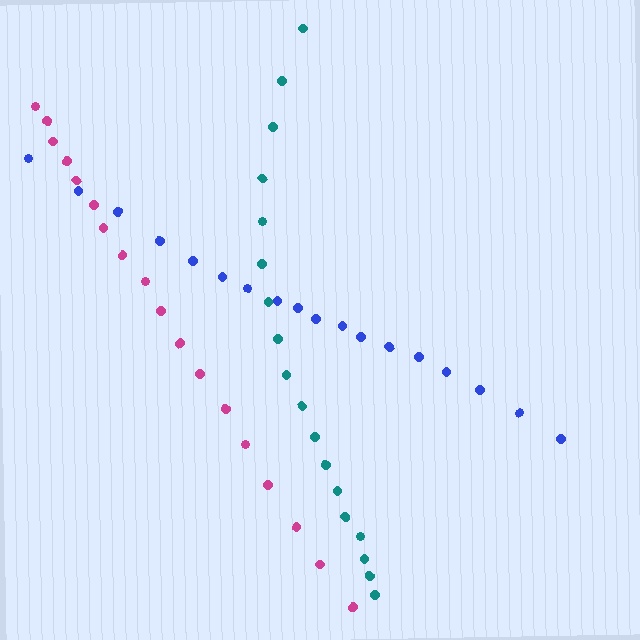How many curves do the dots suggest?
There are 3 distinct paths.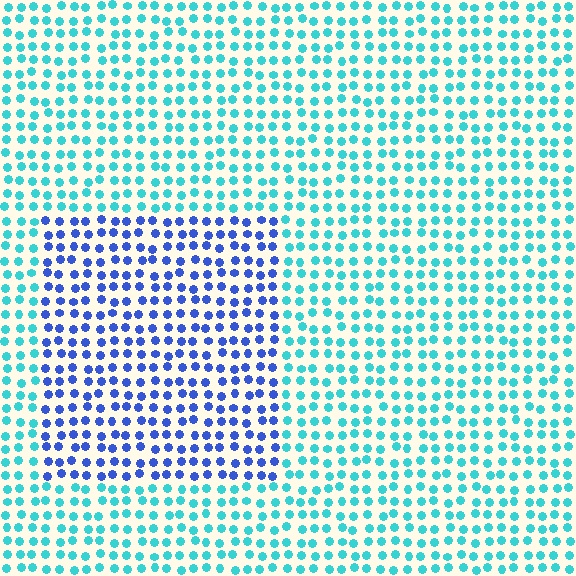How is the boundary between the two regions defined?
The boundary is defined purely by a slight shift in hue (about 48 degrees). Spacing, size, and orientation are identical on both sides.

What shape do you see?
I see a rectangle.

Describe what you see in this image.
The image is filled with small cyan elements in a uniform arrangement. A rectangle-shaped region is visible where the elements are tinted to a slightly different hue, forming a subtle color boundary.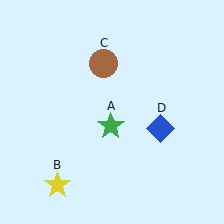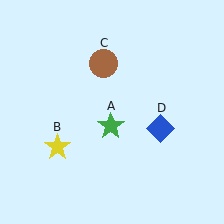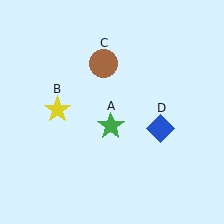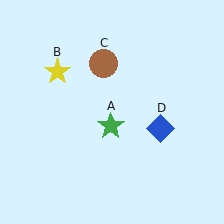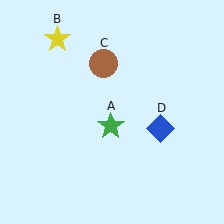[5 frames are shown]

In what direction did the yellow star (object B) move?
The yellow star (object B) moved up.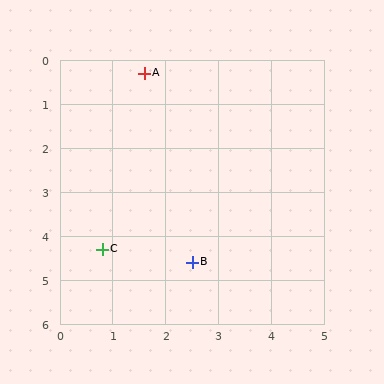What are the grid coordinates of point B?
Point B is at approximately (2.5, 4.6).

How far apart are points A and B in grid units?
Points A and B are about 4.4 grid units apart.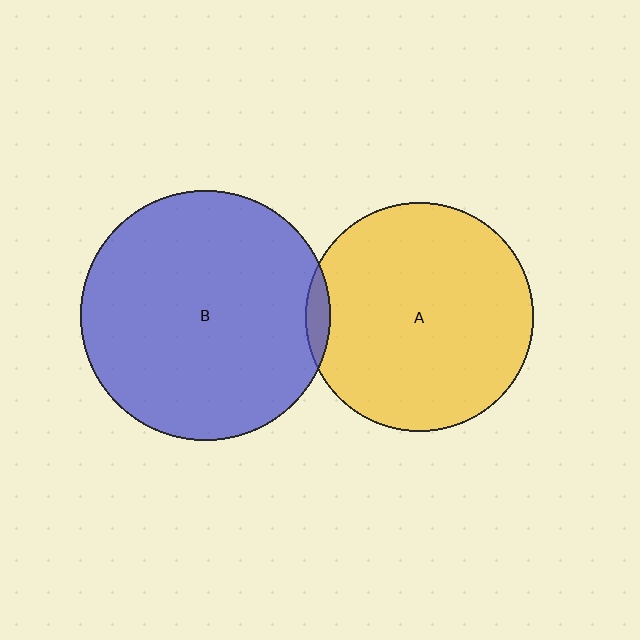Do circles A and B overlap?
Yes.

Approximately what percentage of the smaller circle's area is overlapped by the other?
Approximately 5%.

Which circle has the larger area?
Circle B (blue).